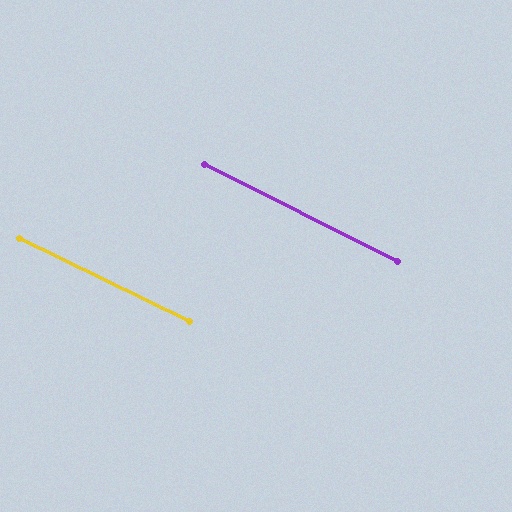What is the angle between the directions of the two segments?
Approximately 1 degree.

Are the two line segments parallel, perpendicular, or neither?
Parallel — their directions differ by only 0.7°.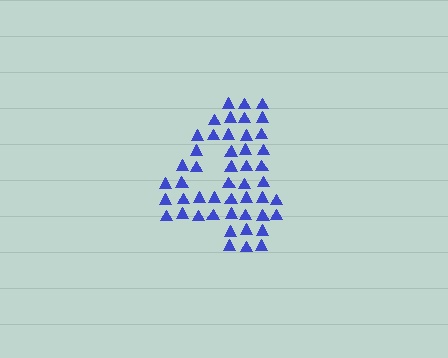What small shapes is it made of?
It is made of small triangles.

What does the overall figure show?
The overall figure shows the digit 4.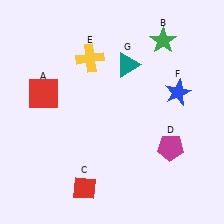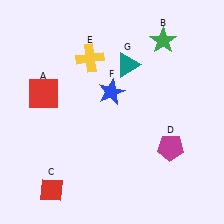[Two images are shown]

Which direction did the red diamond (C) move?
The red diamond (C) moved left.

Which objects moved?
The objects that moved are: the red diamond (C), the blue star (F).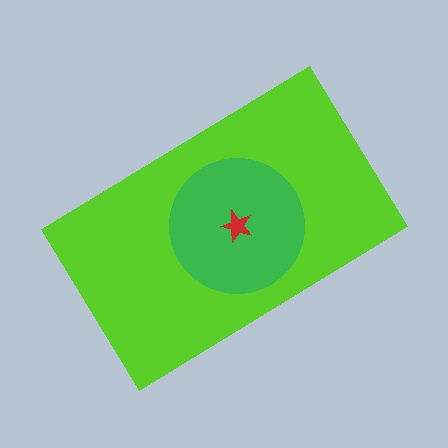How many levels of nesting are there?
3.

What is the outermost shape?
The lime rectangle.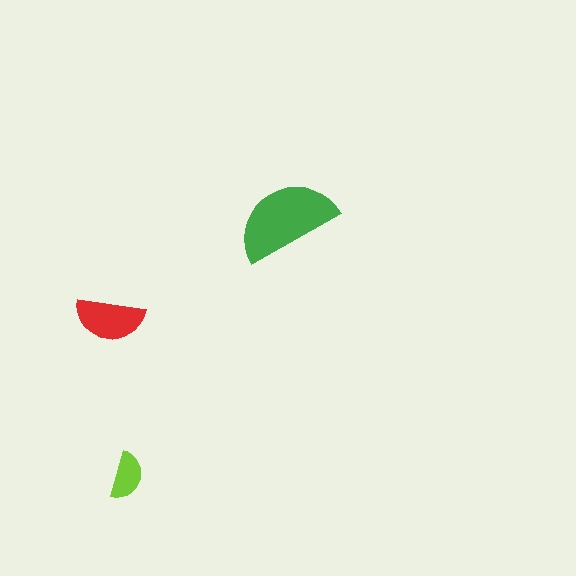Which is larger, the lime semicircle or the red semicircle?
The red one.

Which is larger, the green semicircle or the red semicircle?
The green one.